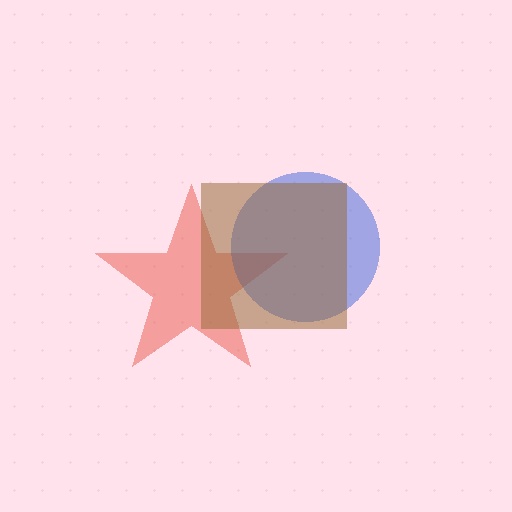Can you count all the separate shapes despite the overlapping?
Yes, there are 3 separate shapes.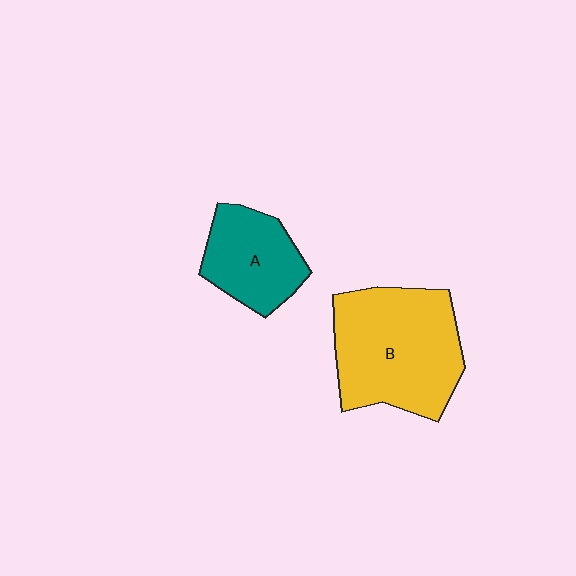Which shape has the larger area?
Shape B (yellow).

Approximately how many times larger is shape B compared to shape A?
Approximately 1.8 times.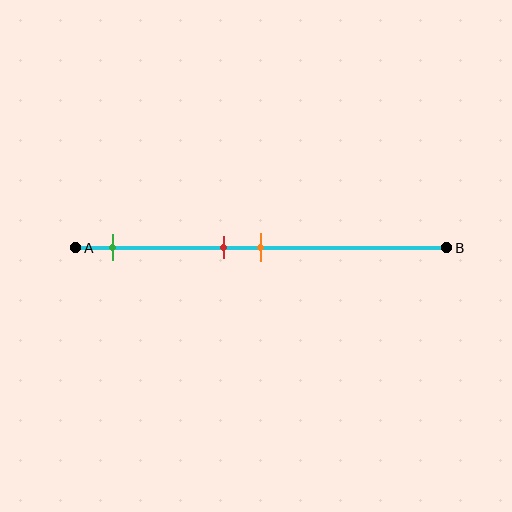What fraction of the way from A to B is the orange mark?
The orange mark is approximately 50% (0.5) of the way from A to B.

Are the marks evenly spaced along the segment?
No, the marks are not evenly spaced.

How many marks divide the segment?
There are 3 marks dividing the segment.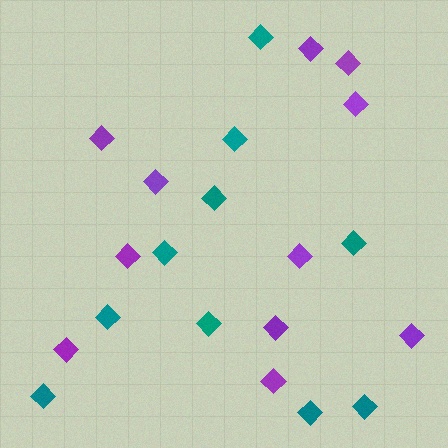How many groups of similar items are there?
There are 2 groups: one group of teal diamonds (10) and one group of purple diamonds (11).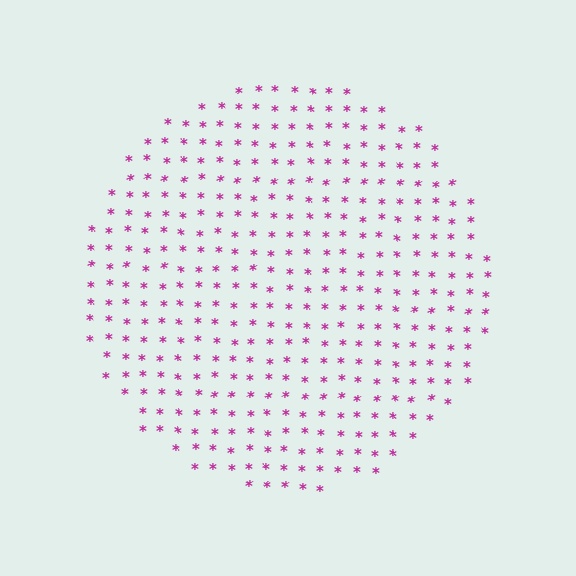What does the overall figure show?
The overall figure shows a circle.